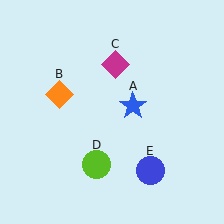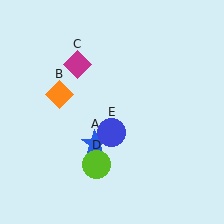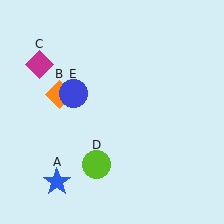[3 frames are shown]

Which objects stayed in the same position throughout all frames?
Orange diamond (object B) and lime circle (object D) remained stationary.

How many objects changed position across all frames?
3 objects changed position: blue star (object A), magenta diamond (object C), blue circle (object E).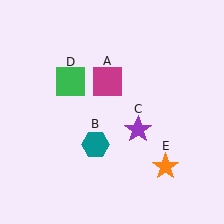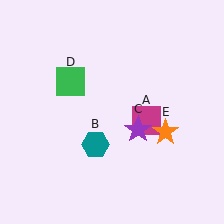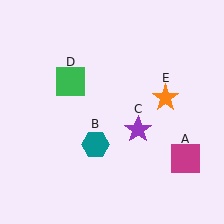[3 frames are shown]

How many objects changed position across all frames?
2 objects changed position: magenta square (object A), orange star (object E).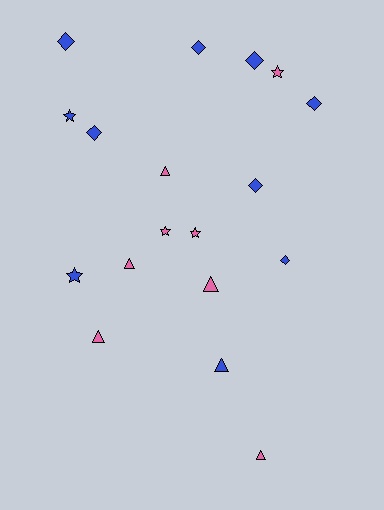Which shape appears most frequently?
Diamond, with 7 objects.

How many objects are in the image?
There are 18 objects.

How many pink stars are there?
There are 3 pink stars.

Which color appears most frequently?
Blue, with 10 objects.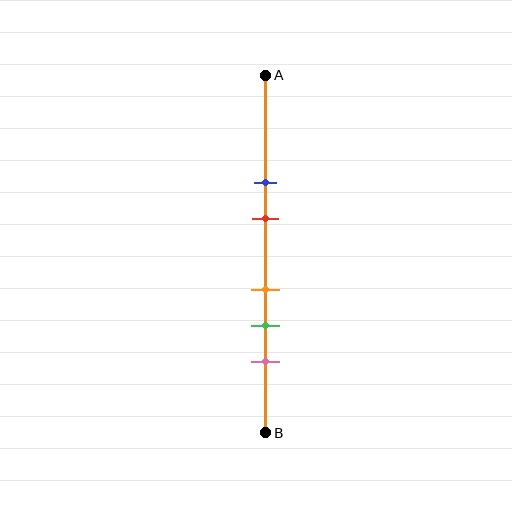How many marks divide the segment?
There are 5 marks dividing the segment.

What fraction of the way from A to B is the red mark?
The red mark is approximately 40% (0.4) of the way from A to B.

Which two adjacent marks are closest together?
The orange and green marks are the closest adjacent pair.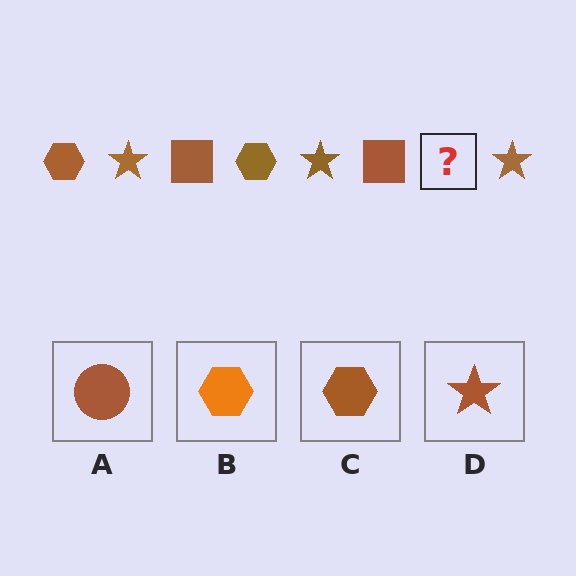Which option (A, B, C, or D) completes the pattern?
C.